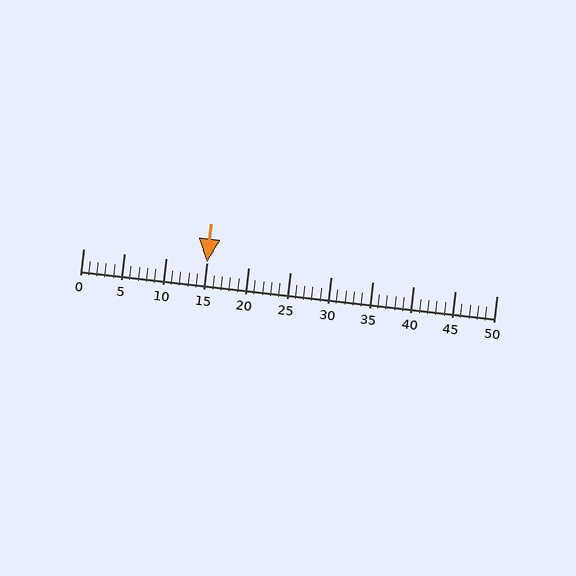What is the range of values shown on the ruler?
The ruler shows values from 0 to 50.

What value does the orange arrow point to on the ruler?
The orange arrow points to approximately 15.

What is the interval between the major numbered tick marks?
The major tick marks are spaced 5 units apart.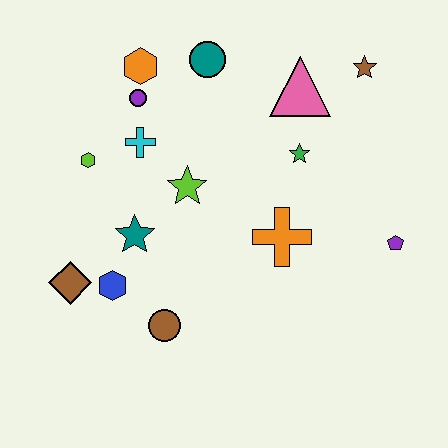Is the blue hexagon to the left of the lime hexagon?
No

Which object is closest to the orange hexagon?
The purple circle is closest to the orange hexagon.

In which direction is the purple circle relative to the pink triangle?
The purple circle is to the left of the pink triangle.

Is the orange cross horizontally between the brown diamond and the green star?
Yes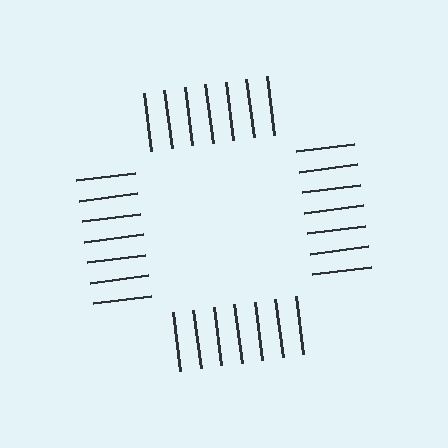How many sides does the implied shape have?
4 sides — the line-ends trace a square.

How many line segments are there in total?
28 — 7 along each of the 4 edges.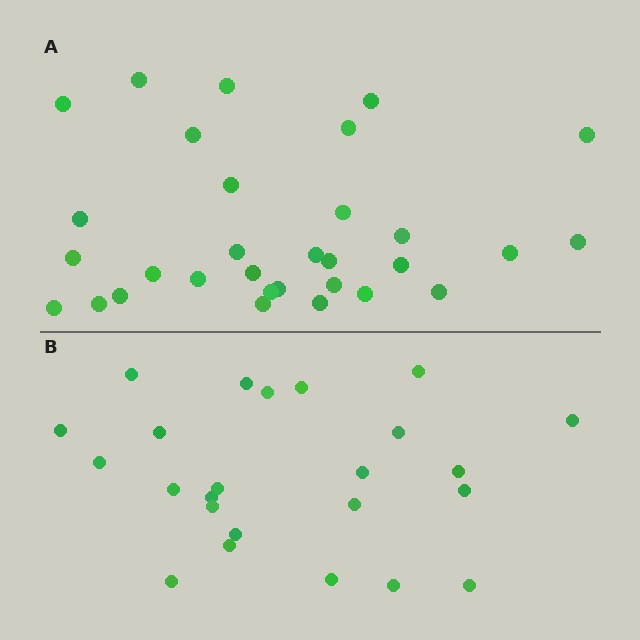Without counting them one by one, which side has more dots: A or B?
Region A (the top region) has more dots.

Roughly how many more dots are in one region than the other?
Region A has roughly 8 or so more dots than region B.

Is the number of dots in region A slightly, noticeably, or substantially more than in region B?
Region A has noticeably more, but not dramatically so. The ratio is roughly 1.3 to 1.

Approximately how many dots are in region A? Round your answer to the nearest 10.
About 30 dots. (The exact count is 31, which rounds to 30.)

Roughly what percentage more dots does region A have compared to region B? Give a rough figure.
About 30% more.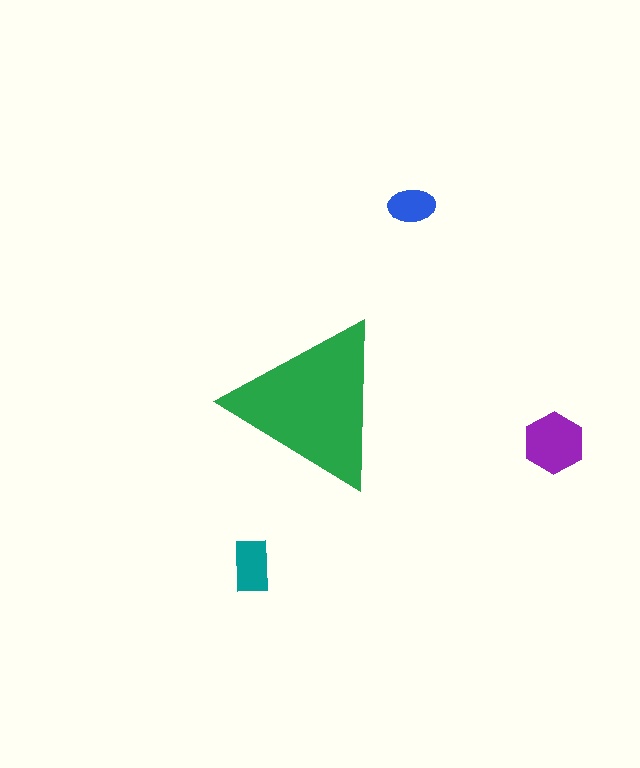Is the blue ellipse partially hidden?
No, the blue ellipse is fully visible.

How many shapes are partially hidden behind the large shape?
0 shapes are partially hidden.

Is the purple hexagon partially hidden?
No, the purple hexagon is fully visible.